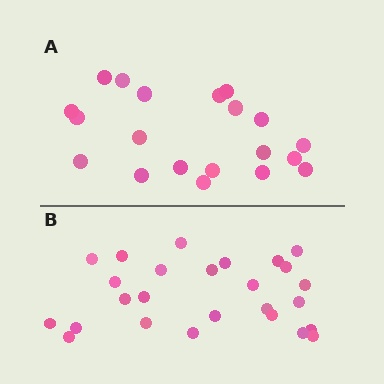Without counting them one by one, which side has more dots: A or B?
Region B (the bottom region) has more dots.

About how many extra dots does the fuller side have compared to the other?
Region B has about 6 more dots than region A.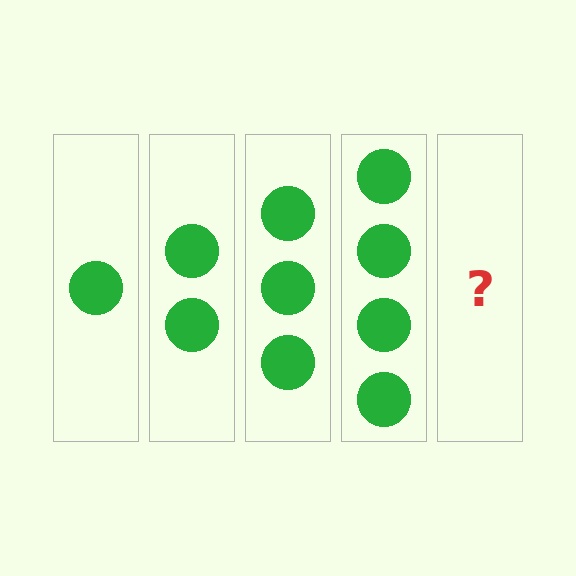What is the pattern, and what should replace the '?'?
The pattern is that each step adds one more circle. The '?' should be 5 circles.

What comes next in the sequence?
The next element should be 5 circles.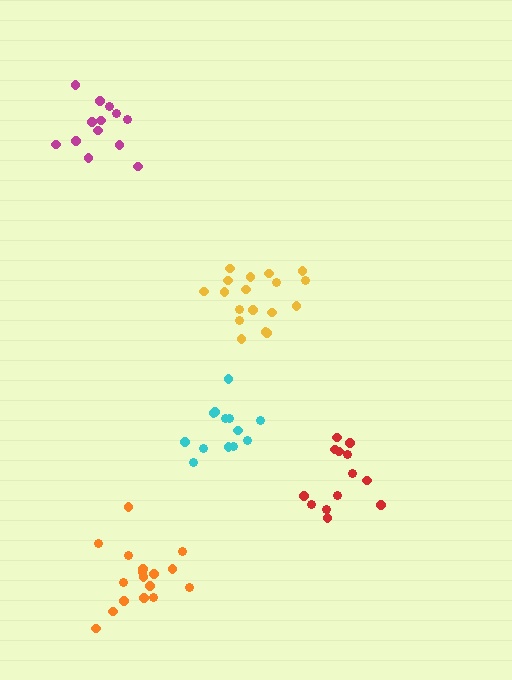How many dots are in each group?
Group 1: 13 dots, Group 2: 13 dots, Group 3: 17 dots, Group 4: 13 dots, Group 5: 18 dots (74 total).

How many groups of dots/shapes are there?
There are 5 groups.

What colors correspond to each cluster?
The clusters are colored: cyan, red, orange, magenta, yellow.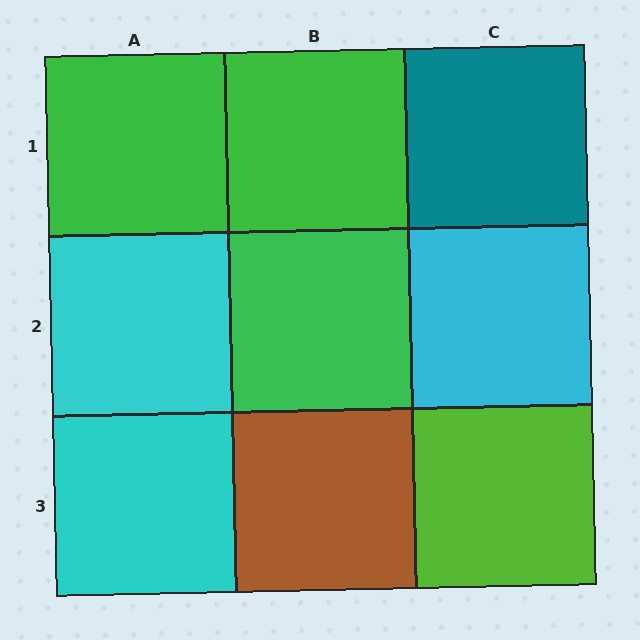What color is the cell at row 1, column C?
Teal.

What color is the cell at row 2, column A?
Cyan.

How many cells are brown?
1 cell is brown.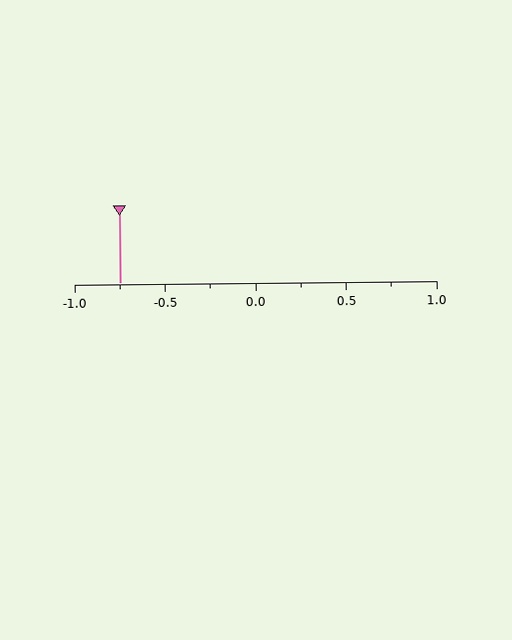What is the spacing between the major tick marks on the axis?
The major ticks are spaced 0.5 apart.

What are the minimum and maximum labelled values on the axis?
The axis runs from -1.0 to 1.0.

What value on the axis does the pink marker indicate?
The marker indicates approximately -0.75.